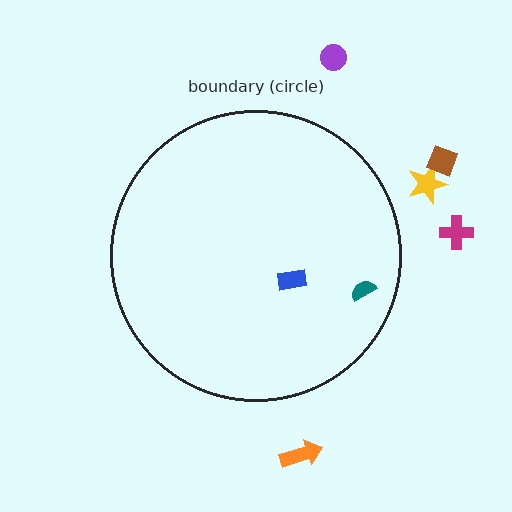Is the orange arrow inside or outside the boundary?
Outside.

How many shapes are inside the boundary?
2 inside, 5 outside.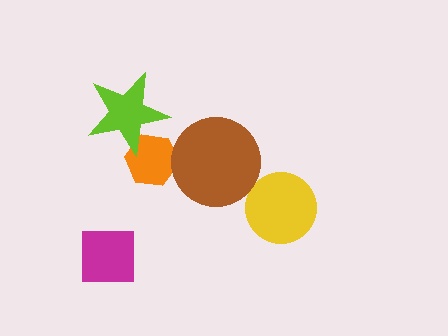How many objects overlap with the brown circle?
1 object overlaps with the brown circle.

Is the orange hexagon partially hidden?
Yes, it is partially covered by another shape.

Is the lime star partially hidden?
No, no other shape covers it.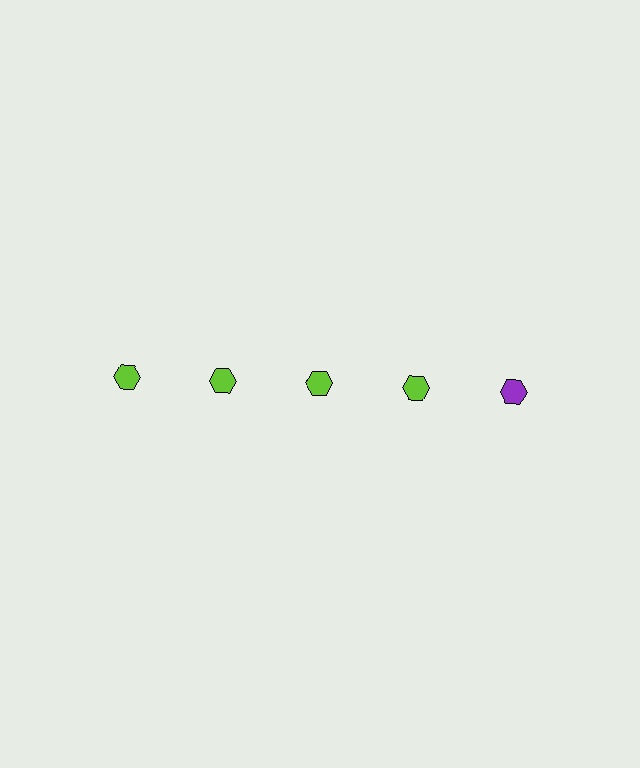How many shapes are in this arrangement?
There are 5 shapes arranged in a grid pattern.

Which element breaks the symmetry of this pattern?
The purple hexagon in the top row, rightmost column breaks the symmetry. All other shapes are lime hexagons.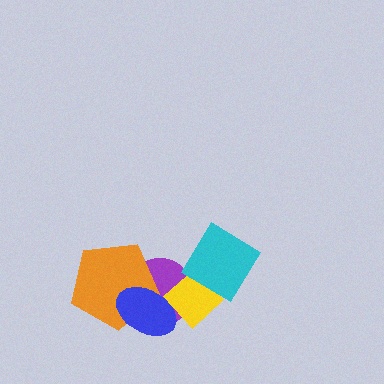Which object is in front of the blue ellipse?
The yellow diamond is in front of the blue ellipse.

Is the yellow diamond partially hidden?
Yes, it is partially covered by another shape.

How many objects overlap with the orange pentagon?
2 objects overlap with the orange pentagon.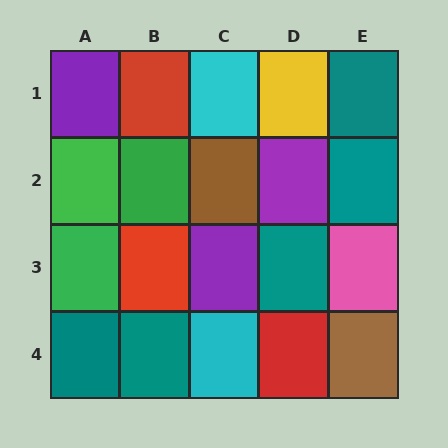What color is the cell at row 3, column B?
Red.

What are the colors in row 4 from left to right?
Teal, teal, cyan, red, brown.